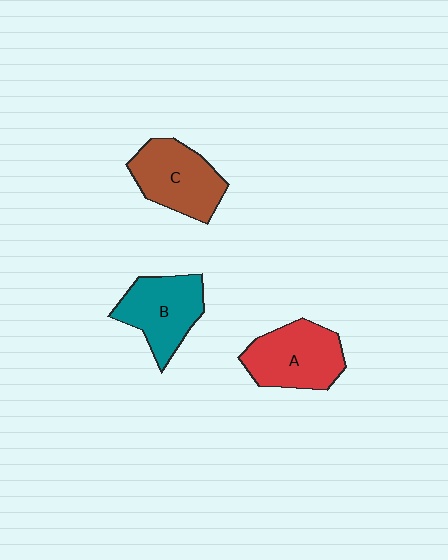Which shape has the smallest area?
Shape B (teal).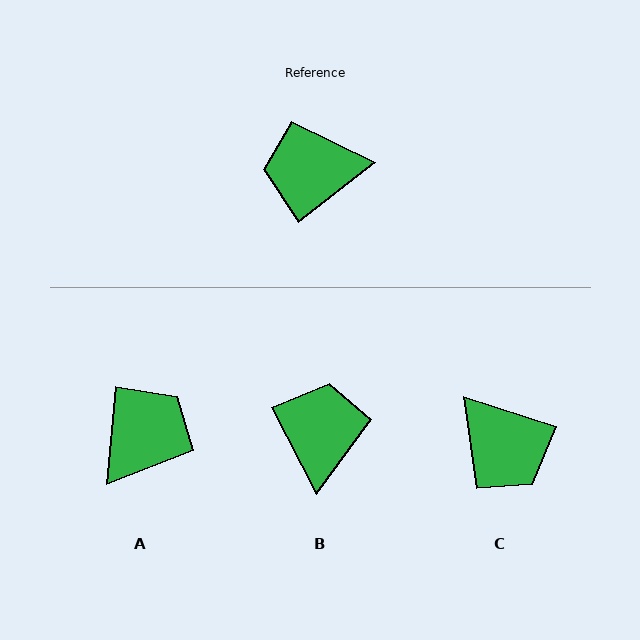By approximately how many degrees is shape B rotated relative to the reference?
Approximately 101 degrees clockwise.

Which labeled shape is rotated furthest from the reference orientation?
A, about 133 degrees away.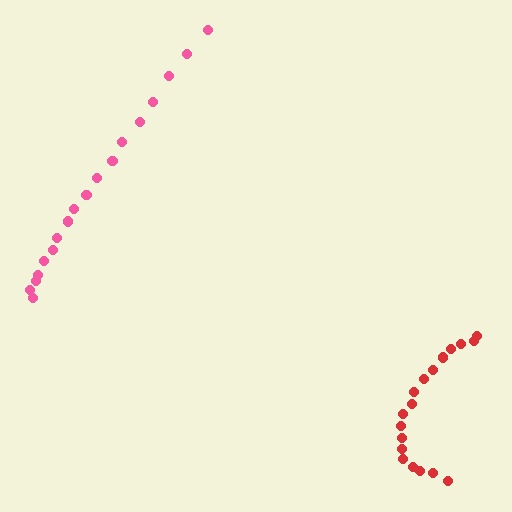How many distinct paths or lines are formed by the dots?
There are 2 distinct paths.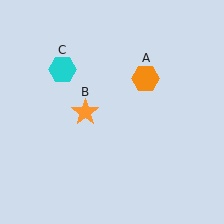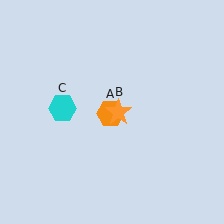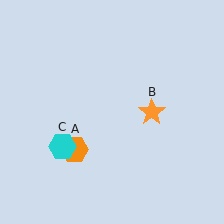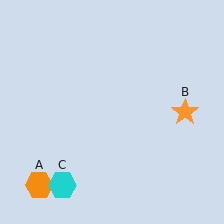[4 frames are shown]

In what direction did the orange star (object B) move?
The orange star (object B) moved right.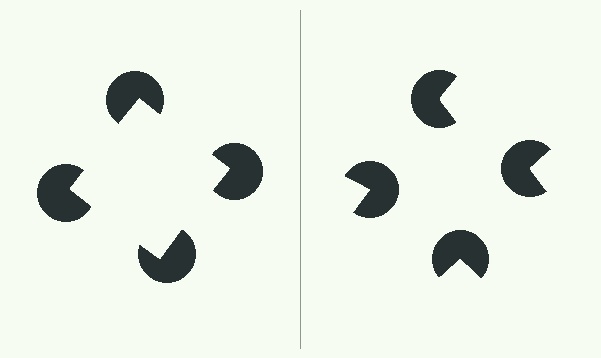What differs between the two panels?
The pac-man discs are positioned identically on both sides; only the wedge orientations differ. On the left they align to a square; on the right they are misaligned.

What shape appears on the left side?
An illusory square.